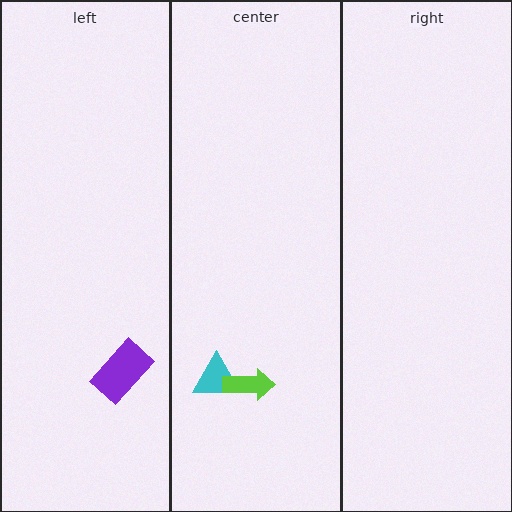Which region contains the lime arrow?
The center region.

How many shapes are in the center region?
2.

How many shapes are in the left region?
1.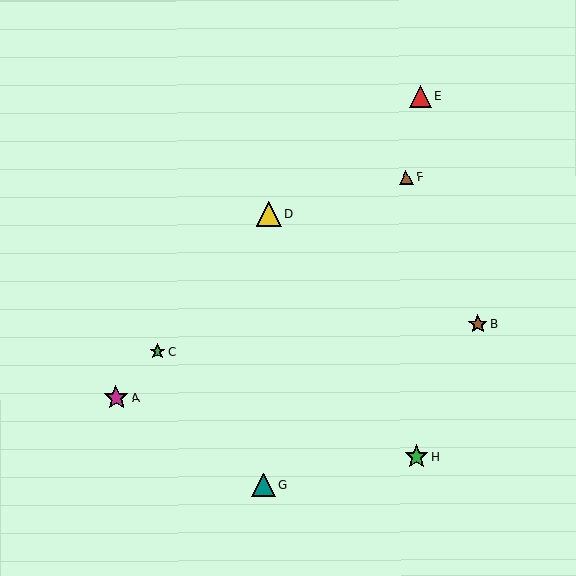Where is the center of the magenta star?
The center of the magenta star is at (116, 397).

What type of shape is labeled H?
Shape H is a green star.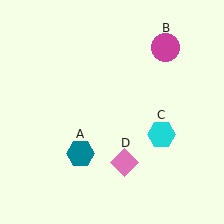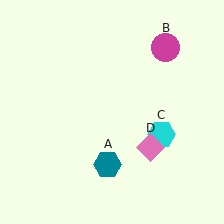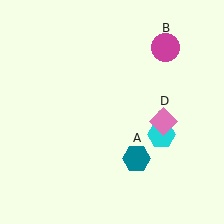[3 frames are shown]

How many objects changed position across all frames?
2 objects changed position: teal hexagon (object A), pink diamond (object D).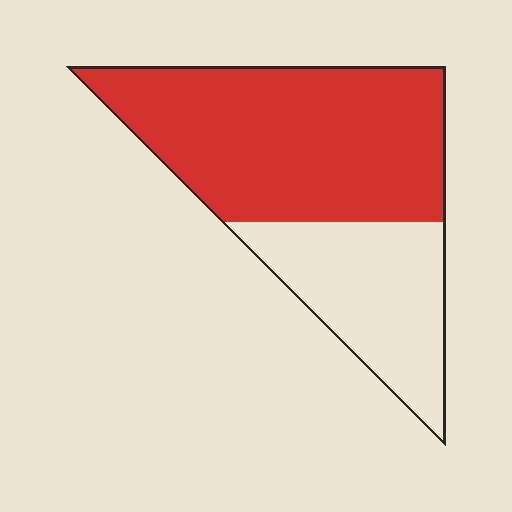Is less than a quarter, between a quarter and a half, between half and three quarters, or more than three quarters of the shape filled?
Between half and three quarters.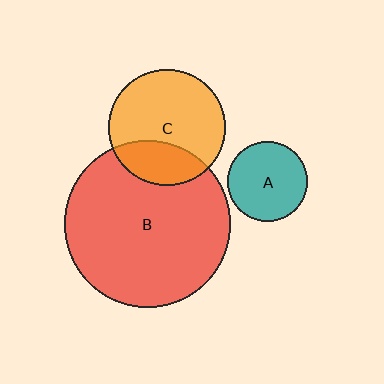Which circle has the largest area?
Circle B (red).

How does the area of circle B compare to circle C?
Approximately 2.0 times.